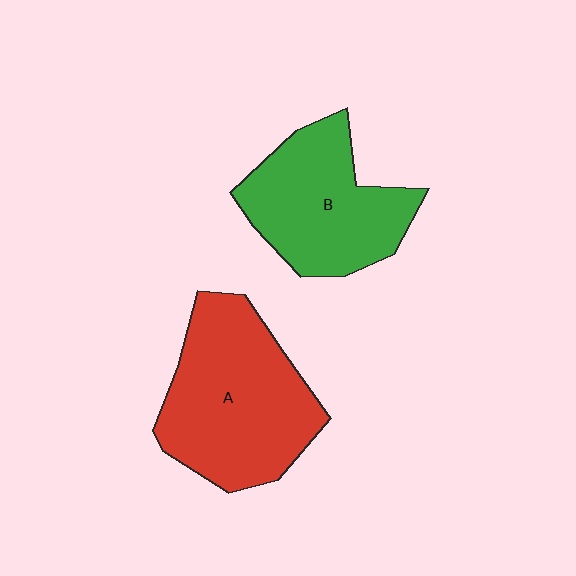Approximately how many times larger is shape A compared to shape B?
Approximately 1.2 times.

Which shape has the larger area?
Shape A (red).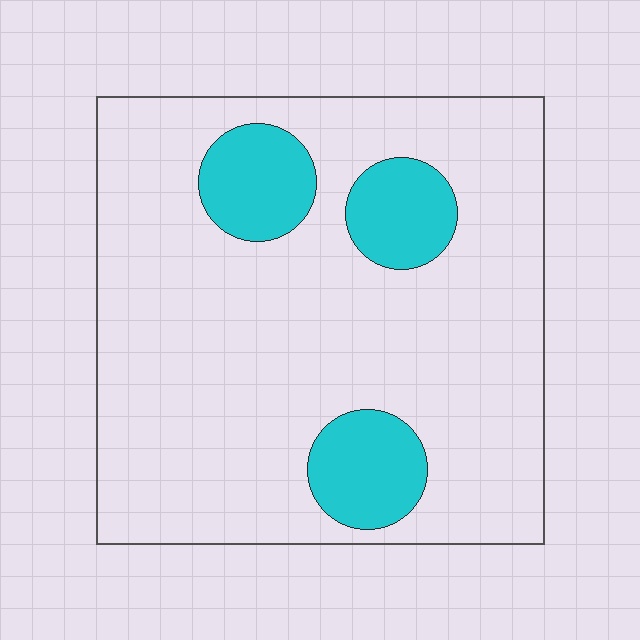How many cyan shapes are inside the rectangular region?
3.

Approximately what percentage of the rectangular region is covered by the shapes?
Approximately 15%.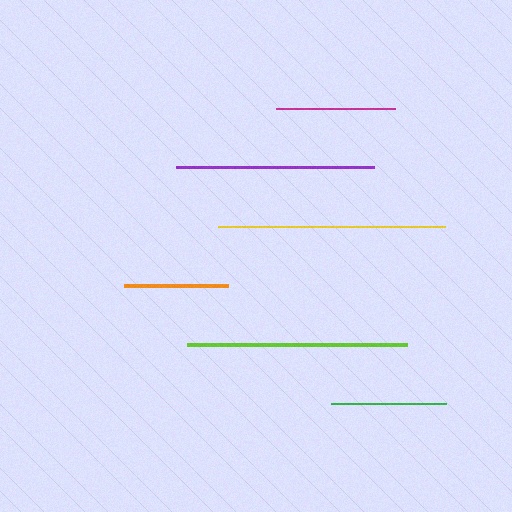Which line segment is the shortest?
The orange line is the shortest at approximately 103 pixels.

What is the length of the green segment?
The green segment is approximately 114 pixels long.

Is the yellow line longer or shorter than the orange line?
The yellow line is longer than the orange line.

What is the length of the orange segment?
The orange segment is approximately 103 pixels long.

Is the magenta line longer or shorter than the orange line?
The magenta line is longer than the orange line.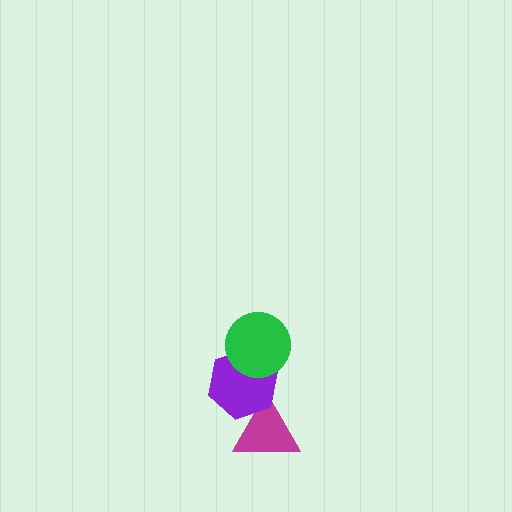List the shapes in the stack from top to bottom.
From top to bottom: the green circle, the purple hexagon, the magenta triangle.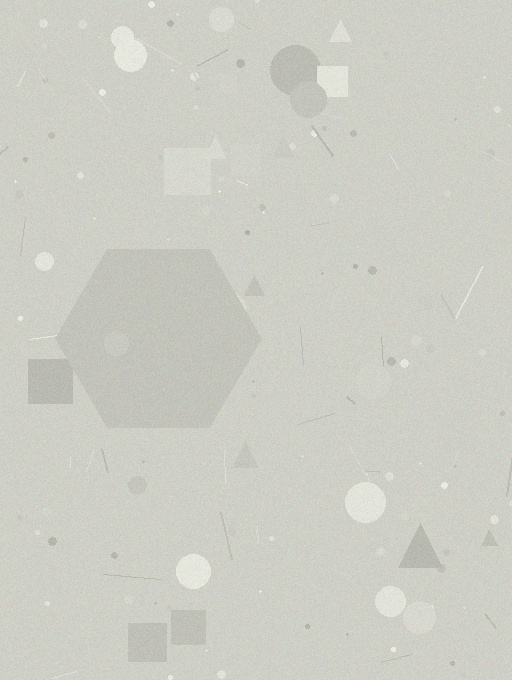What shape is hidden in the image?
A hexagon is hidden in the image.